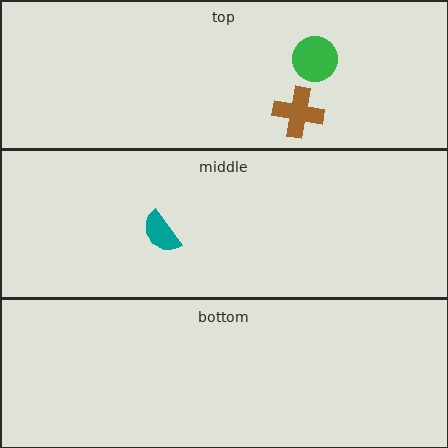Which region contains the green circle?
The top region.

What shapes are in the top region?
The brown cross, the green circle.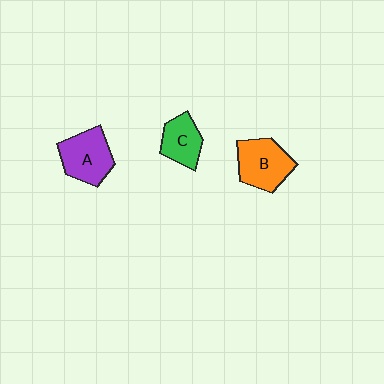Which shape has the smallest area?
Shape C (green).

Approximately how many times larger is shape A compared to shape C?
Approximately 1.4 times.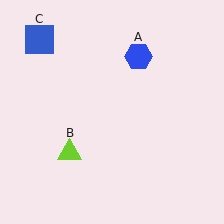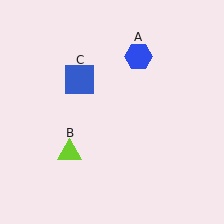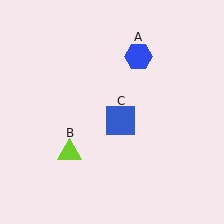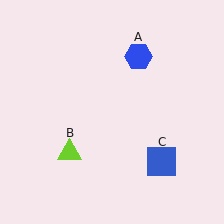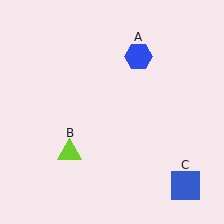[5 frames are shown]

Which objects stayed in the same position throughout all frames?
Blue hexagon (object A) and lime triangle (object B) remained stationary.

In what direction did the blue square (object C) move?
The blue square (object C) moved down and to the right.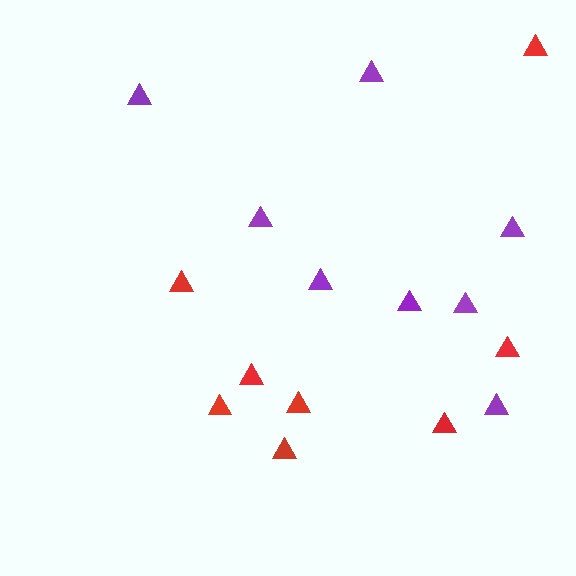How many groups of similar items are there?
There are 2 groups: one group of red triangles (8) and one group of purple triangles (8).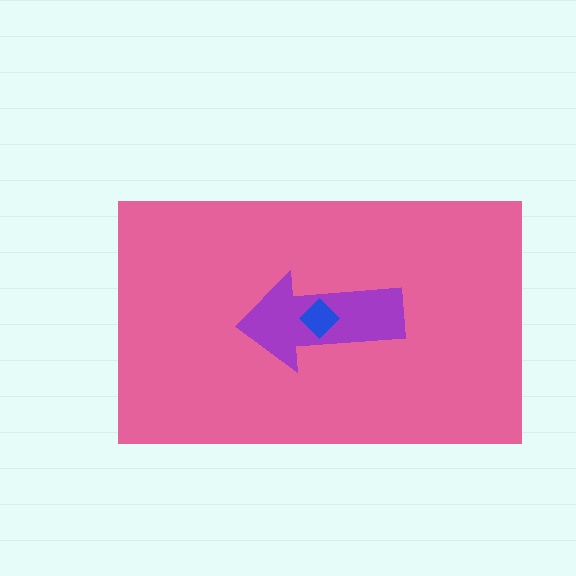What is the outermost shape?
The pink rectangle.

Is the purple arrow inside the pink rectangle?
Yes.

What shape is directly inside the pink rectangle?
The purple arrow.